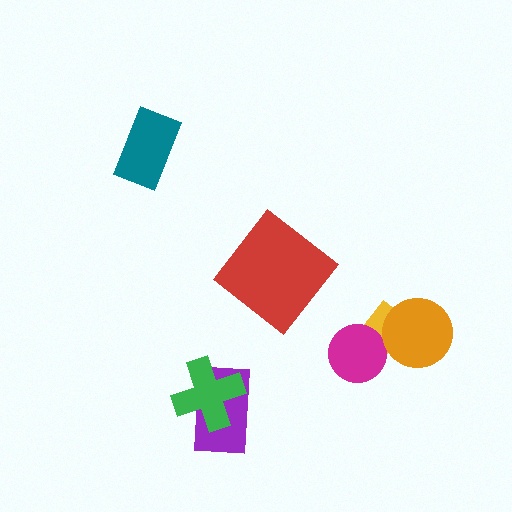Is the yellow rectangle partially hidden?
Yes, it is partially covered by another shape.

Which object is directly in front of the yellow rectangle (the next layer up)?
The magenta circle is directly in front of the yellow rectangle.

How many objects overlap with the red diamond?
0 objects overlap with the red diamond.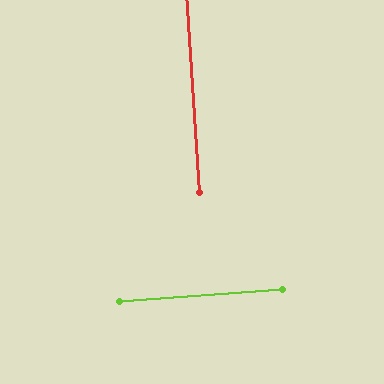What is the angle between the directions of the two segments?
Approximately 89 degrees.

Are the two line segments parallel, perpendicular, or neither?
Perpendicular — they meet at approximately 89°.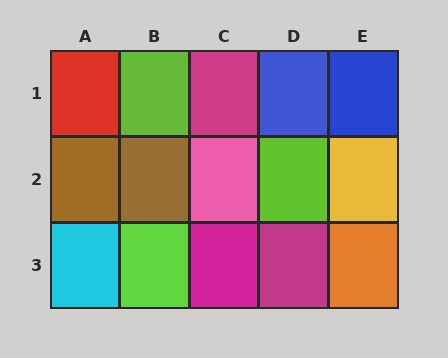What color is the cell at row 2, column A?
Brown.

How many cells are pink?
1 cell is pink.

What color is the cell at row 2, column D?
Lime.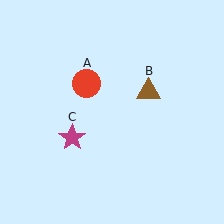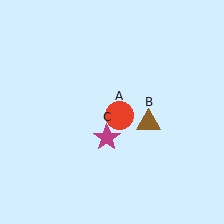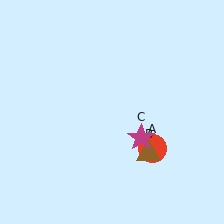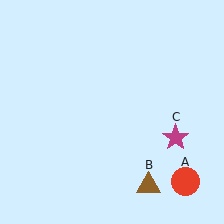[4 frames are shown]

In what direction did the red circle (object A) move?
The red circle (object A) moved down and to the right.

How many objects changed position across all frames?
3 objects changed position: red circle (object A), brown triangle (object B), magenta star (object C).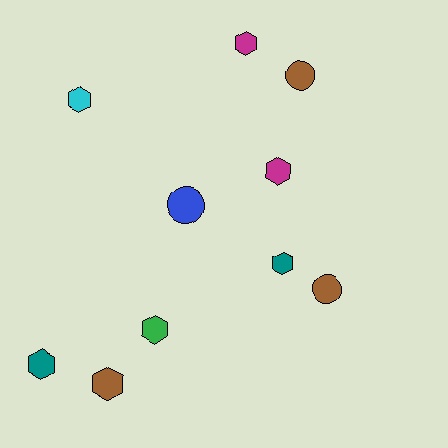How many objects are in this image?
There are 10 objects.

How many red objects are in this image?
There are no red objects.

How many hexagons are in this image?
There are 7 hexagons.